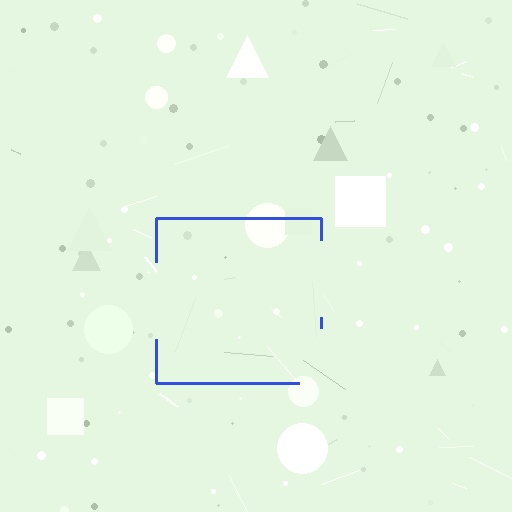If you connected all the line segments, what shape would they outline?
They would outline a square.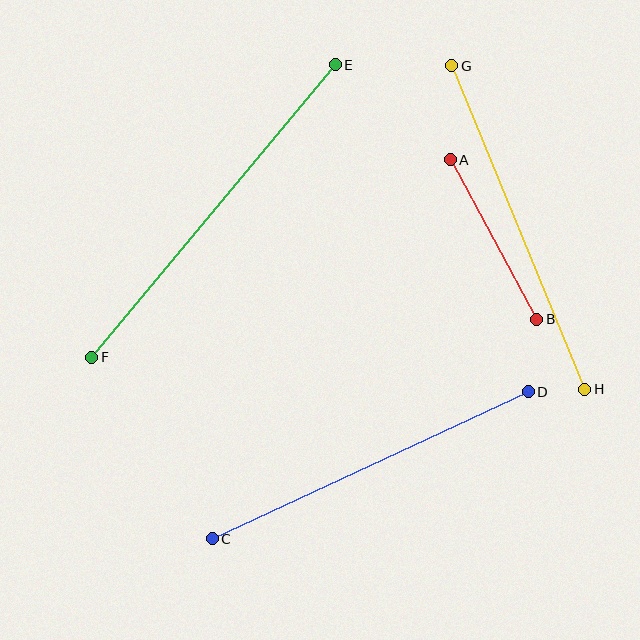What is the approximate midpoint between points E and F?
The midpoint is at approximately (214, 211) pixels.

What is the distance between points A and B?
The distance is approximately 181 pixels.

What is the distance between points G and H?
The distance is approximately 350 pixels.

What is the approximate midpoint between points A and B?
The midpoint is at approximately (493, 239) pixels.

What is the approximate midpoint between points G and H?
The midpoint is at approximately (518, 228) pixels.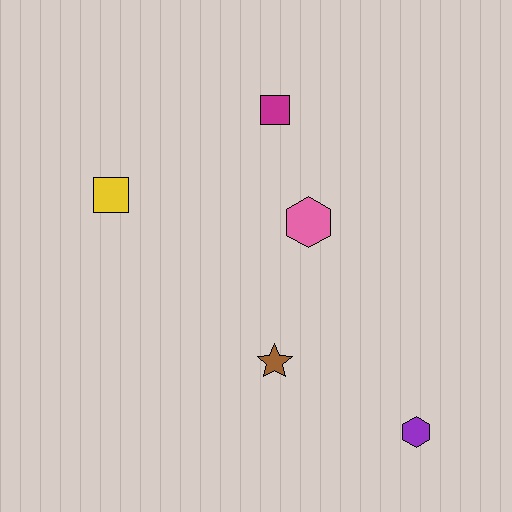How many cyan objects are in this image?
There are no cyan objects.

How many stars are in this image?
There is 1 star.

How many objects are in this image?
There are 5 objects.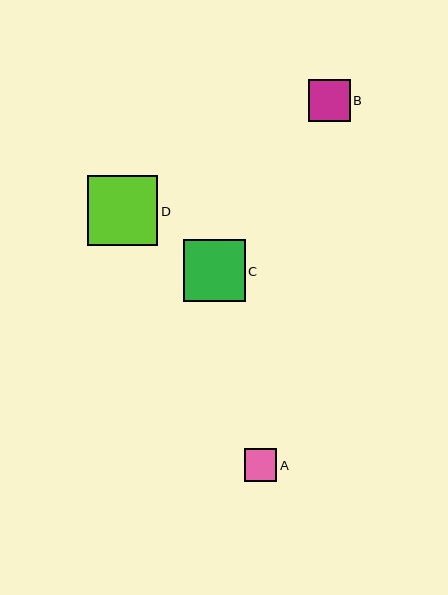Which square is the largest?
Square D is the largest with a size of approximately 71 pixels.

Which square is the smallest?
Square A is the smallest with a size of approximately 32 pixels.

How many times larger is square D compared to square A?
Square D is approximately 2.2 times the size of square A.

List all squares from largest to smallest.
From largest to smallest: D, C, B, A.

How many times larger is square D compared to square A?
Square D is approximately 2.2 times the size of square A.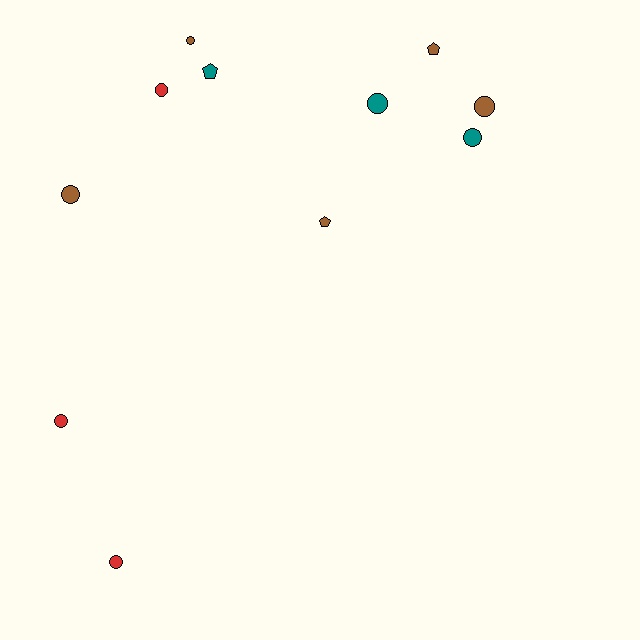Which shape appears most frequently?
Circle, with 8 objects.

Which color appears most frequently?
Brown, with 5 objects.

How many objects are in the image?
There are 11 objects.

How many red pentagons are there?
There are no red pentagons.